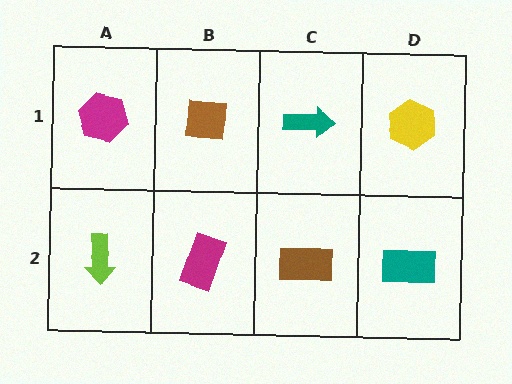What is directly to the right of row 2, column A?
A magenta rectangle.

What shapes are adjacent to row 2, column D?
A yellow hexagon (row 1, column D), a brown rectangle (row 2, column C).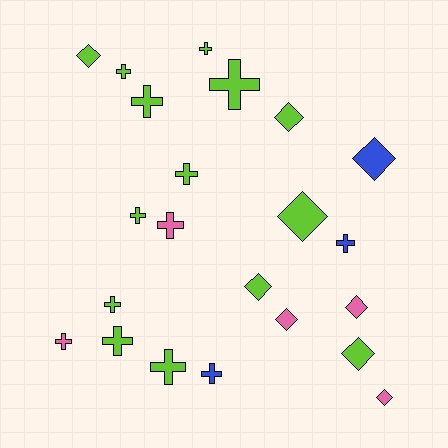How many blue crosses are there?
There are 2 blue crosses.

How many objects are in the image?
There are 22 objects.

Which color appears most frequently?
Lime, with 14 objects.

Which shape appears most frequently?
Cross, with 13 objects.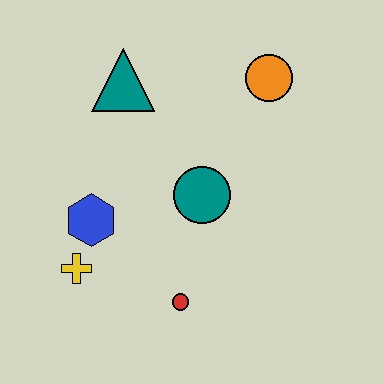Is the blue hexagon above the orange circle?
No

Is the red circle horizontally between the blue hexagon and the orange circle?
Yes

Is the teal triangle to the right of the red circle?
No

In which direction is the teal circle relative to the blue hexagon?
The teal circle is to the right of the blue hexagon.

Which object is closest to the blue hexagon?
The yellow cross is closest to the blue hexagon.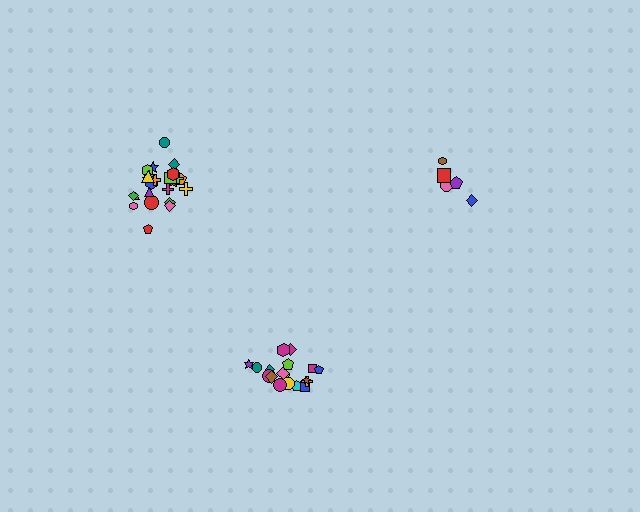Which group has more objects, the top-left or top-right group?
The top-left group.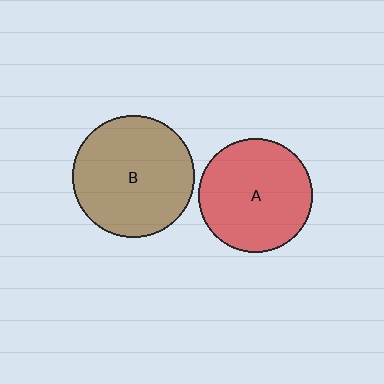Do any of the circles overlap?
No, none of the circles overlap.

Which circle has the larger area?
Circle B (brown).